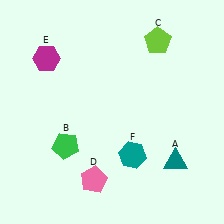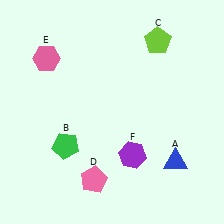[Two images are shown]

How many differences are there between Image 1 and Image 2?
There are 3 differences between the two images.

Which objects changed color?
A changed from teal to blue. E changed from magenta to pink. F changed from teal to purple.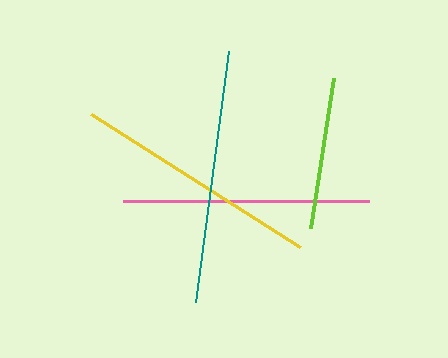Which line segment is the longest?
The teal line is the longest at approximately 253 pixels.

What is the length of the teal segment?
The teal segment is approximately 253 pixels long.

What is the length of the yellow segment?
The yellow segment is approximately 248 pixels long.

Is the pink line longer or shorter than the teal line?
The teal line is longer than the pink line.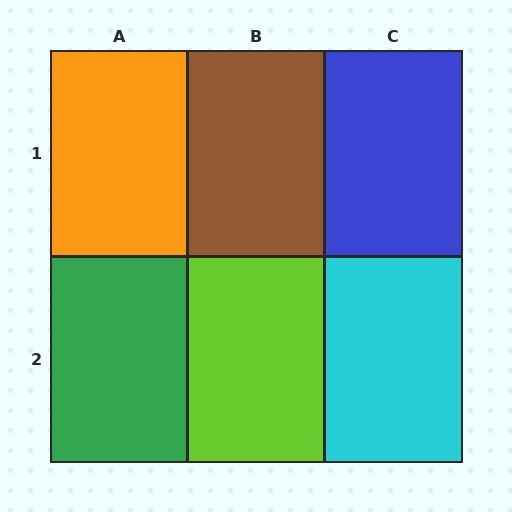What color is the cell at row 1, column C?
Blue.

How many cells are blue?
1 cell is blue.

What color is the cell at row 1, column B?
Brown.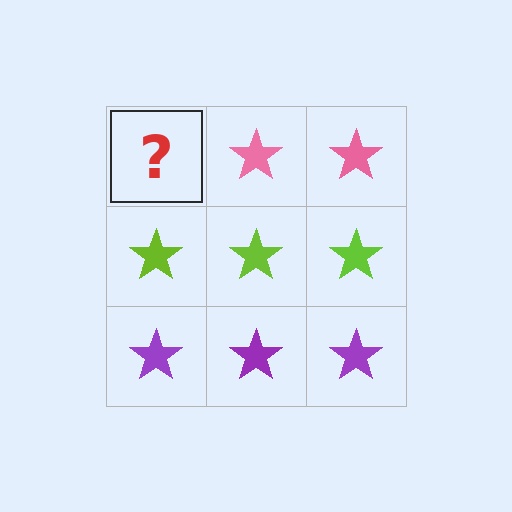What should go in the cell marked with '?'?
The missing cell should contain a pink star.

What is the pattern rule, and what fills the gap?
The rule is that each row has a consistent color. The gap should be filled with a pink star.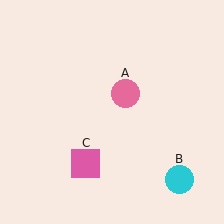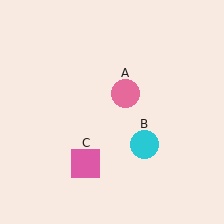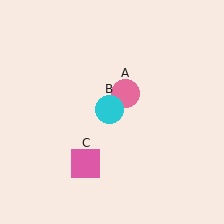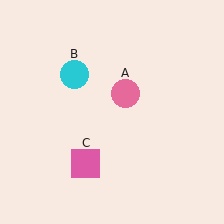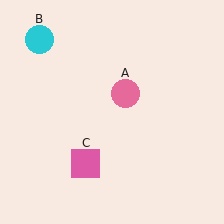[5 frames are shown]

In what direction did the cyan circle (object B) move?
The cyan circle (object B) moved up and to the left.